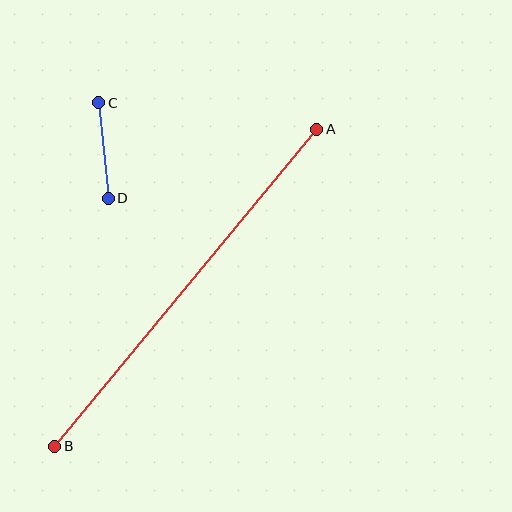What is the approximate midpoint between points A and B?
The midpoint is at approximately (186, 288) pixels.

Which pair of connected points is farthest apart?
Points A and B are farthest apart.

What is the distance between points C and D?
The distance is approximately 96 pixels.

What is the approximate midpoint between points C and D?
The midpoint is at approximately (104, 151) pixels.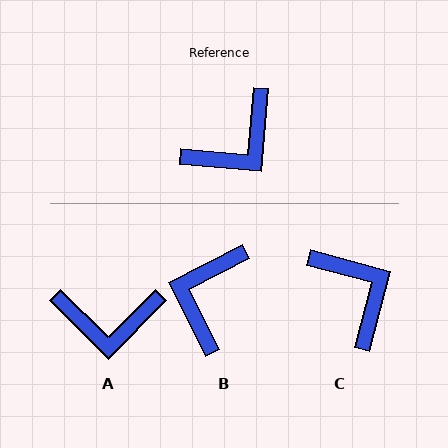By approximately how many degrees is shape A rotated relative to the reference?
Approximately 40 degrees clockwise.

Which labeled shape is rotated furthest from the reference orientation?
B, about 148 degrees away.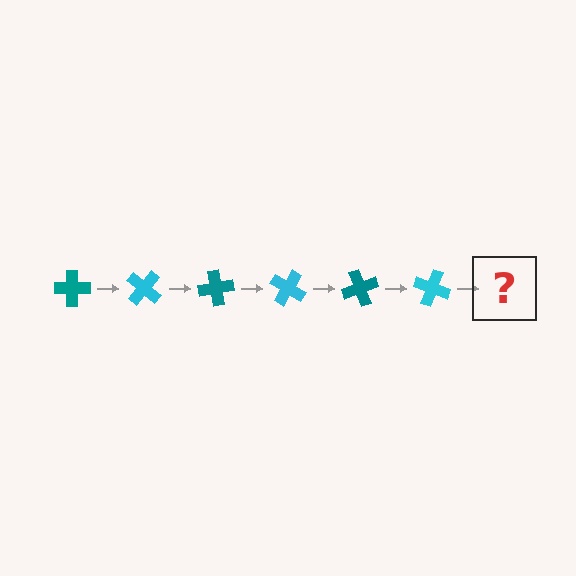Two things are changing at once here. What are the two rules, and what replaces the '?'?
The two rules are that it rotates 40 degrees each step and the color cycles through teal and cyan. The '?' should be a teal cross, rotated 240 degrees from the start.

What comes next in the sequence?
The next element should be a teal cross, rotated 240 degrees from the start.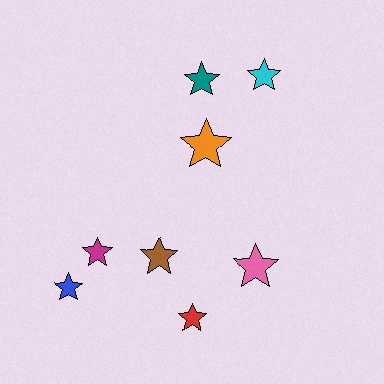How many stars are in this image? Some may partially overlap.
There are 8 stars.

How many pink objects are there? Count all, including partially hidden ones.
There is 1 pink object.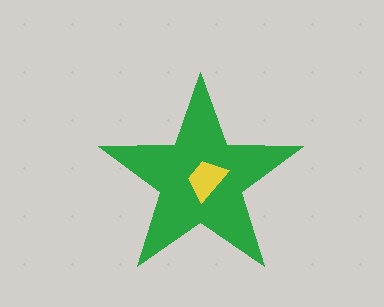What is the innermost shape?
The yellow trapezoid.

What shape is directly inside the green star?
The yellow trapezoid.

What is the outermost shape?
The green star.